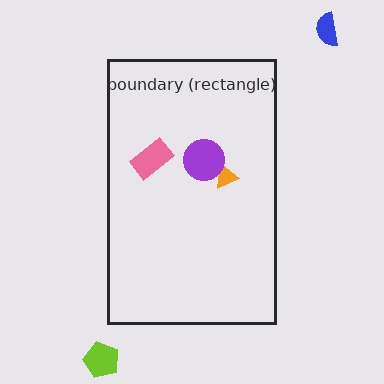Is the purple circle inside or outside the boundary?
Inside.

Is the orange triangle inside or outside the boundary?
Inside.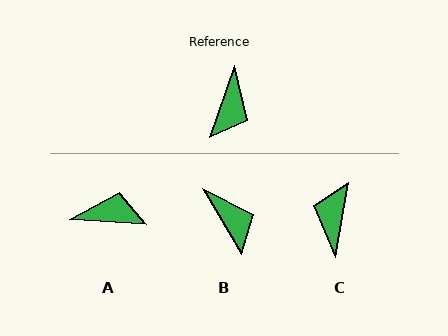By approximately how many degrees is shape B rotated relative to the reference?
Approximately 49 degrees counter-clockwise.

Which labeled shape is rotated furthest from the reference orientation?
C, about 171 degrees away.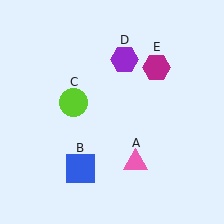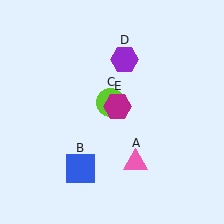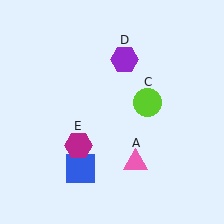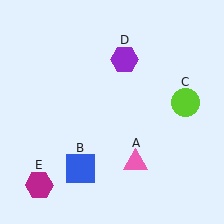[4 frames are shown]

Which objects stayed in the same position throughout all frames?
Pink triangle (object A) and blue square (object B) and purple hexagon (object D) remained stationary.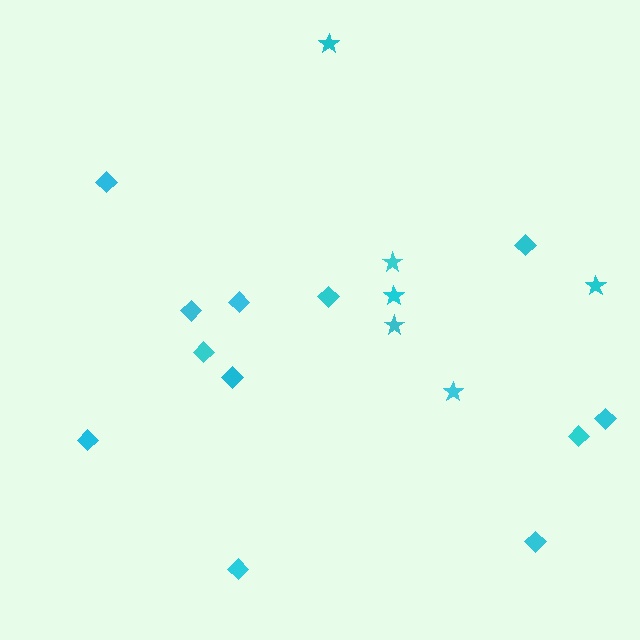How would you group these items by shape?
There are 2 groups: one group of stars (6) and one group of diamonds (12).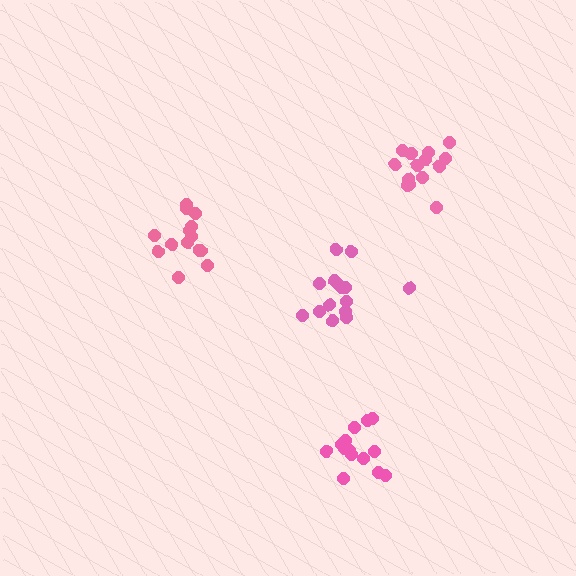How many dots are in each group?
Group 1: 14 dots, Group 2: 14 dots, Group 3: 15 dots, Group 4: 14 dots (57 total).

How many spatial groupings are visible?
There are 4 spatial groupings.